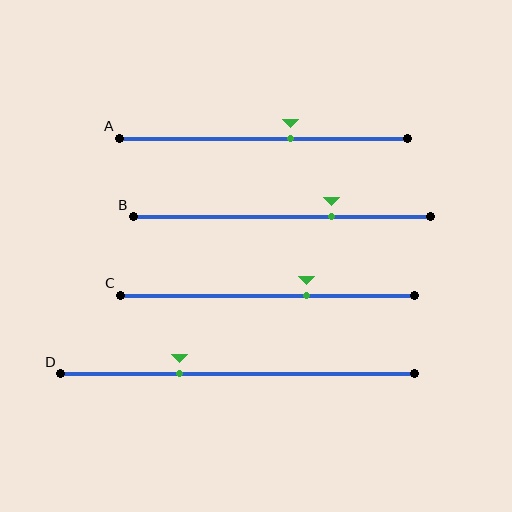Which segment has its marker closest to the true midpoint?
Segment A has its marker closest to the true midpoint.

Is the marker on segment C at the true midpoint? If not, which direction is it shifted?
No, the marker on segment C is shifted to the right by about 13% of the segment length.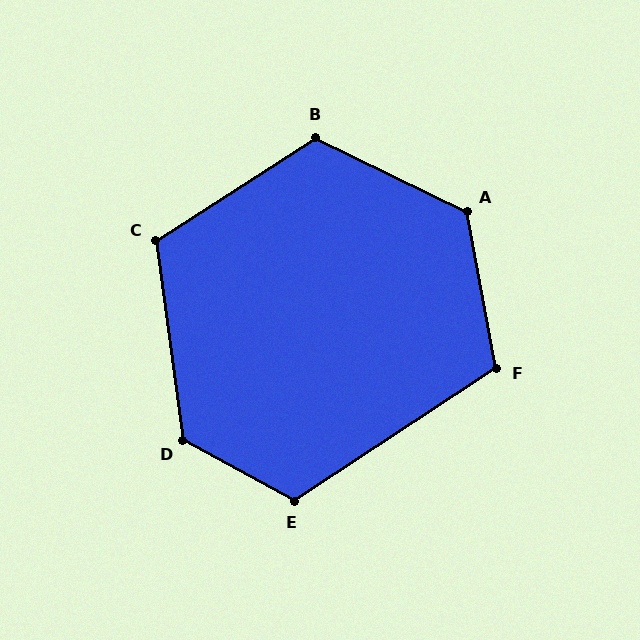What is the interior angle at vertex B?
Approximately 121 degrees (obtuse).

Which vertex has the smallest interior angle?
F, at approximately 113 degrees.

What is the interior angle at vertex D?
Approximately 126 degrees (obtuse).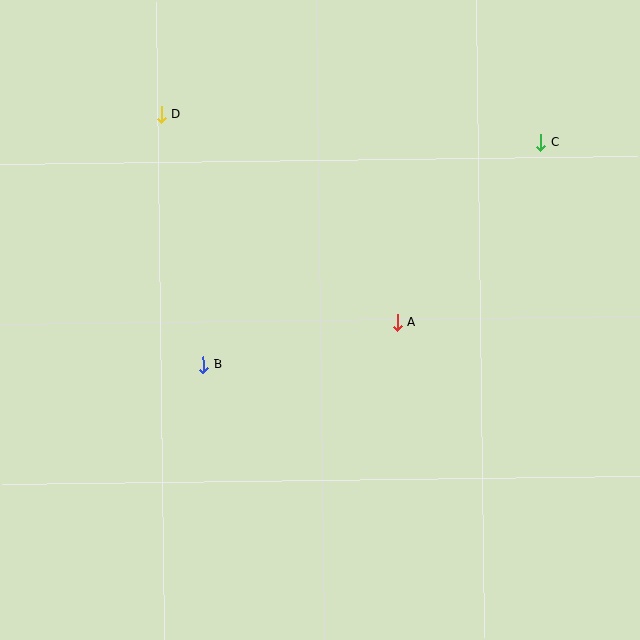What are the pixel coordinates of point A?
Point A is at (397, 323).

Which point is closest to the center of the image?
Point A at (397, 323) is closest to the center.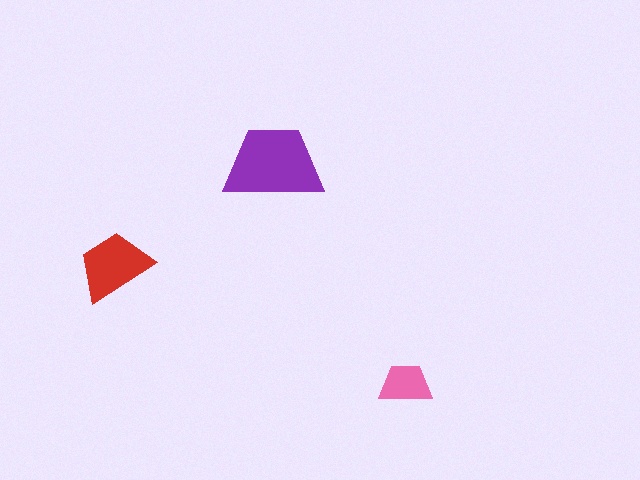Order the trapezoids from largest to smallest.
the purple one, the red one, the pink one.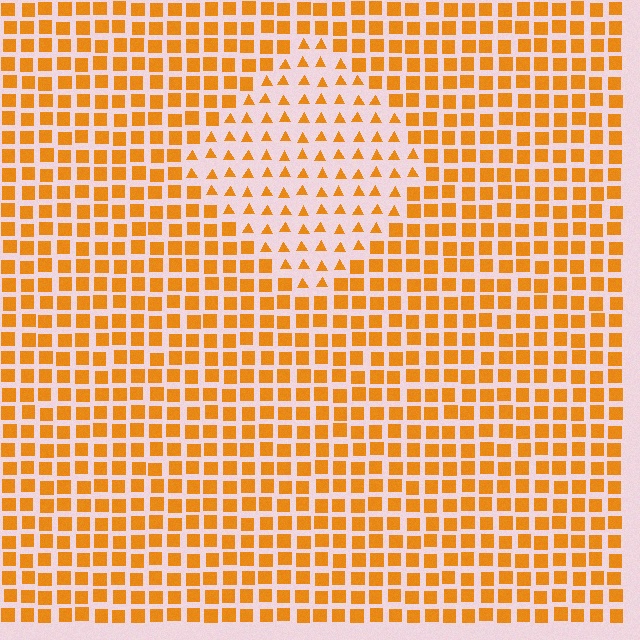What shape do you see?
I see a diamond.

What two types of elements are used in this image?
The image uses triangles inside the diamond region and squares outside it.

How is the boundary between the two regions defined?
The boundary is defined by a change in element shape: triangles inside vs. squares outside. All elements share the same color and spacing.